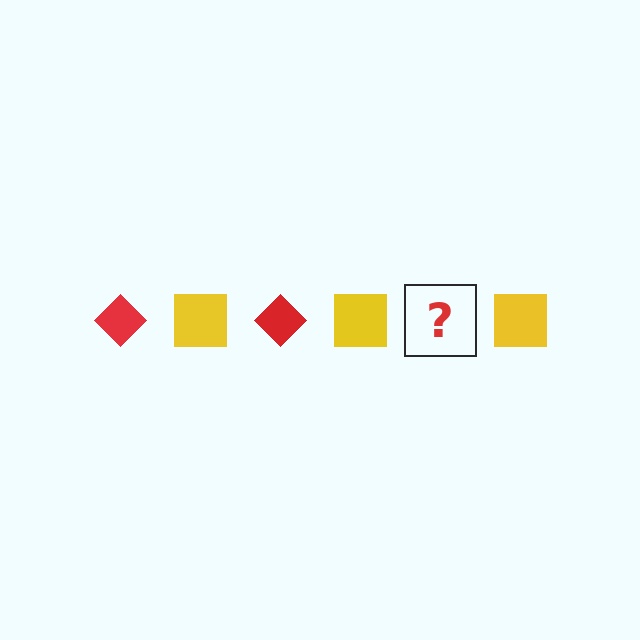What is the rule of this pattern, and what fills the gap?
The rule is that the pattern alternates between red diamond and yellow square. The gap should be filled with a red diamond.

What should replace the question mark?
The question mark should be replaced with a red diamond.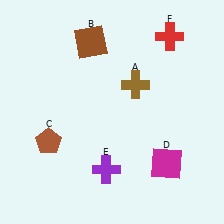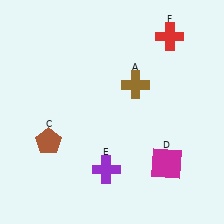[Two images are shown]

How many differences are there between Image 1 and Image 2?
There is 1 difference between the two images.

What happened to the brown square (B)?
The brown square (B) was removed in Image 2. It was in the top-left area of Image 1.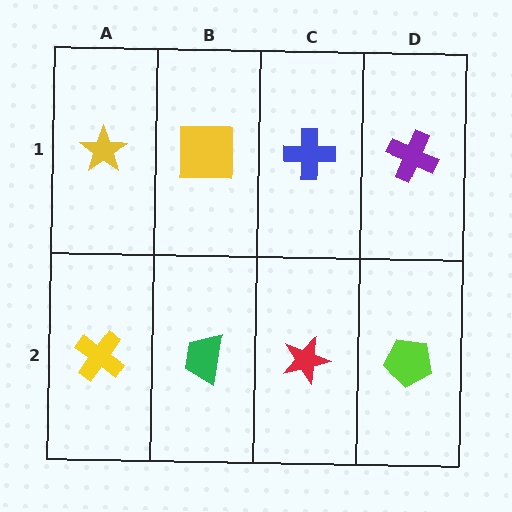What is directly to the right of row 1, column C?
A purple cross.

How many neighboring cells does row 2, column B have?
3.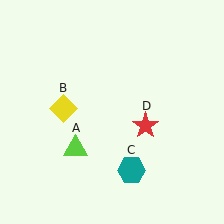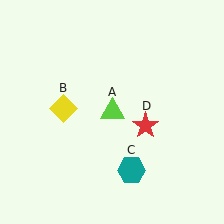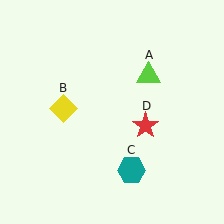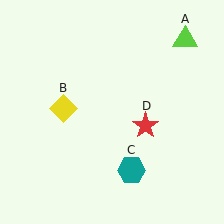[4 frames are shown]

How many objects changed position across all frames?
1 object changed position: lime triangle (object A).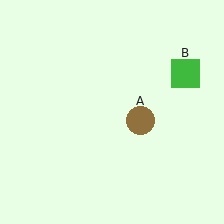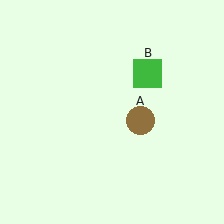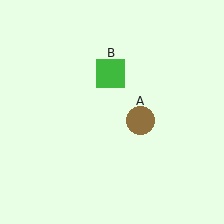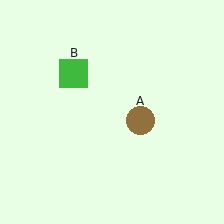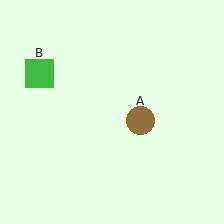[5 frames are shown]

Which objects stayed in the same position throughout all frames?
Brown circle (object A) remained stationary.